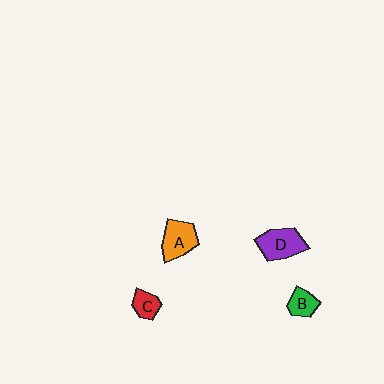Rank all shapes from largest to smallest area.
From largest to smallest: D (purple), A (orange), B (green), C (red).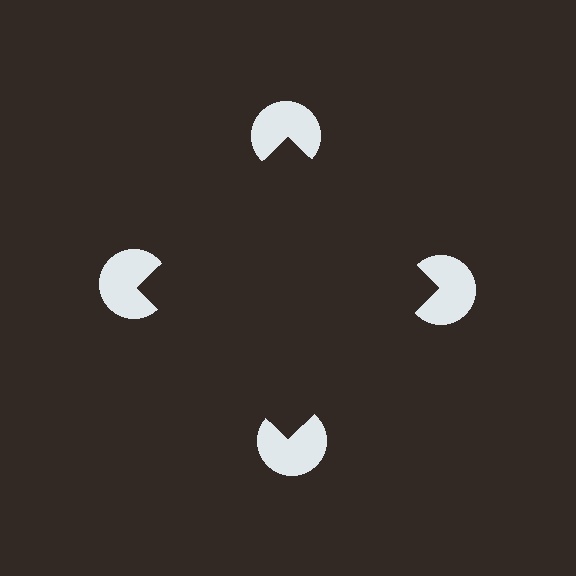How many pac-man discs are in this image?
There are 4 — one at each vertex of the illusory square.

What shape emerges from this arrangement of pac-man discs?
An illusory square — its edges are inferred from the aligned wedge cuts in the pac-man discs, not physically drawn.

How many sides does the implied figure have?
4 sides.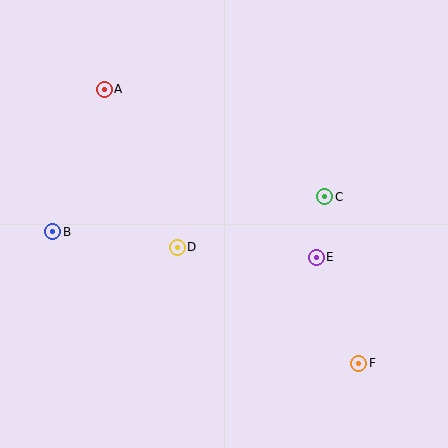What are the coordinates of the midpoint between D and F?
The midpoint between D and F is at (268, 305).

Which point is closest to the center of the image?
Point D at (177, 247) is closest to the center.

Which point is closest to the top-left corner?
Point A is closest to the top-left corner.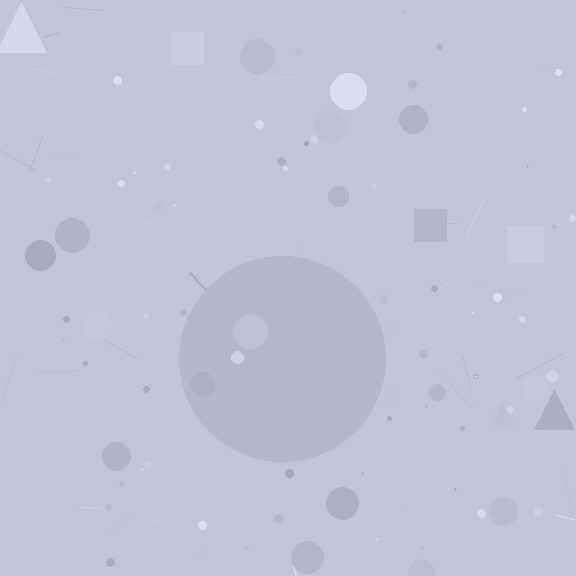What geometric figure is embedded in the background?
A circle is embedded in the background.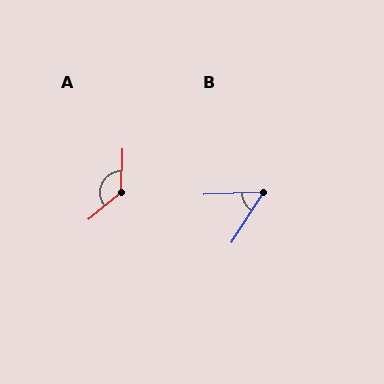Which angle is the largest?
A, at approximately 132 degrees.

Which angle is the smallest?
B, at approximately 55 degrees.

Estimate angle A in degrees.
Approximately 132 degrees.